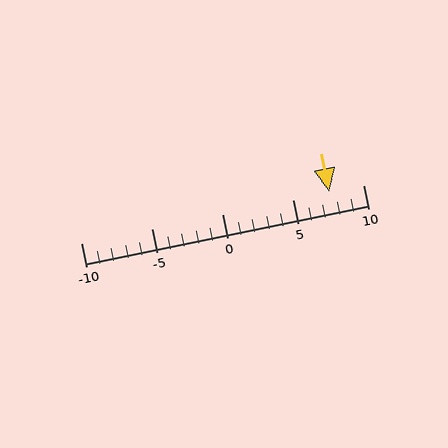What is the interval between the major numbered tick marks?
The major tick marks are spaced 5 units apart.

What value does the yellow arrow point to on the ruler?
The yellow arrow points to approximately 8.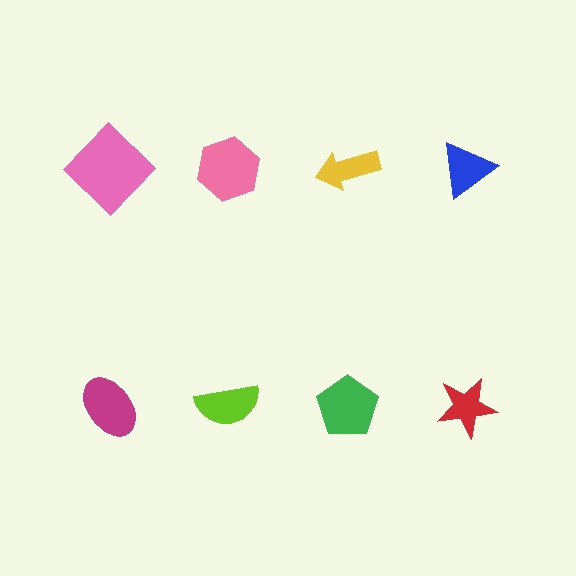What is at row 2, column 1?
A magenta ellipse.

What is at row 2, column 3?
A green pentagon.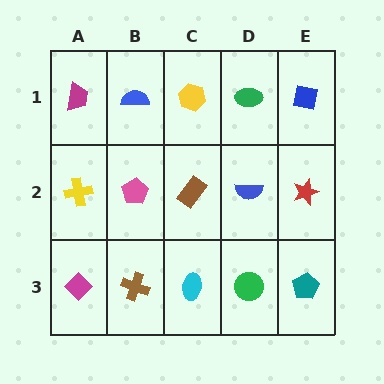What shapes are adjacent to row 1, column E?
A red star (row 2, column E), a green ellipse (row 1, column D).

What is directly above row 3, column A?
A yellow cross.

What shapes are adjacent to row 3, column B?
A pink pentagon (row 2, column B), a magenta diamond (row 3, column A), a cyan ellipse (row 3, column C).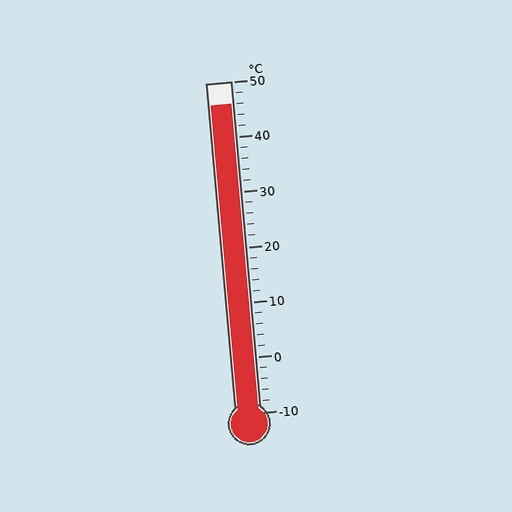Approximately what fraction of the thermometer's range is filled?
The thermometer is filled to approximately 95% of its range.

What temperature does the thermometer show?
The thermometer shows approximately 46°C.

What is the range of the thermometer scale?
The thermometer scale ranges from -10°C to 50°C.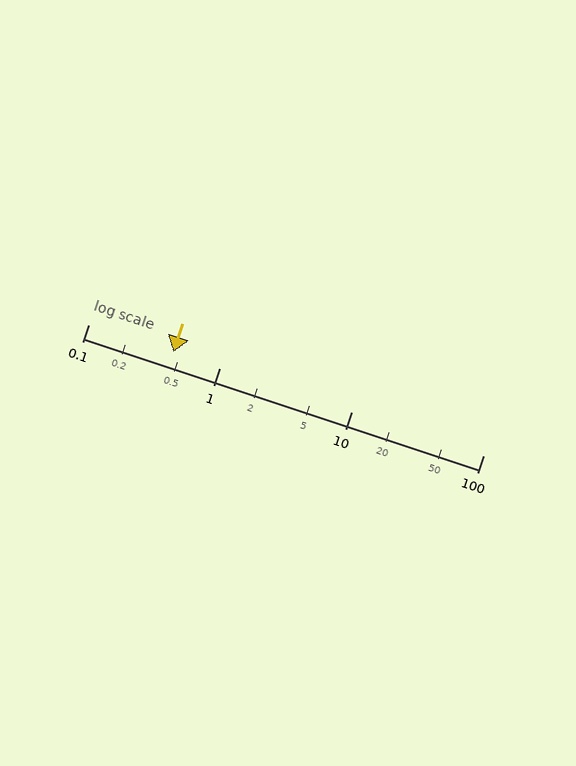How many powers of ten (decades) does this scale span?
The scale spans 3 decades, from 0.1 to 100.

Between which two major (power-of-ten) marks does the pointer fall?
The pointer is between 0.1 and 1.